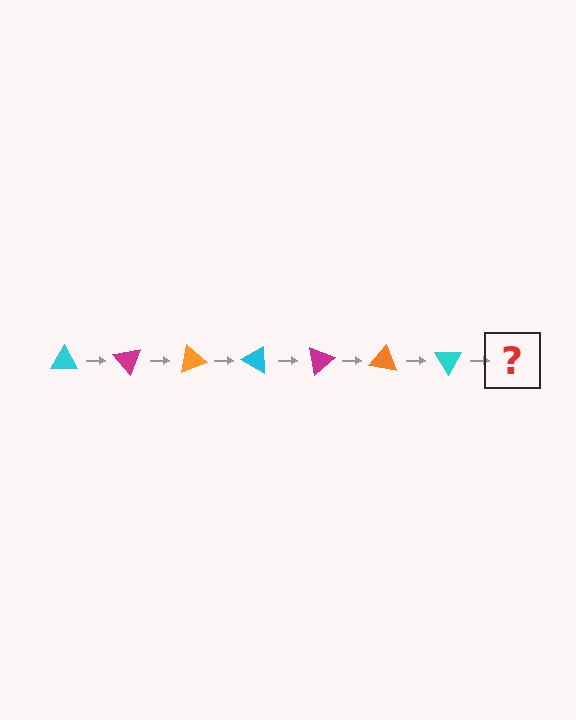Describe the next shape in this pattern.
It should be a magenta triangle, rotated 350 degrees from the start.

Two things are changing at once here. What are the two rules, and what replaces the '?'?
The two rules are that it rotates 50 degrees each step and the color cycles through cyan, magenta, and orange. The '?' should be a magenta triangle, rotated 350 degrees from the start.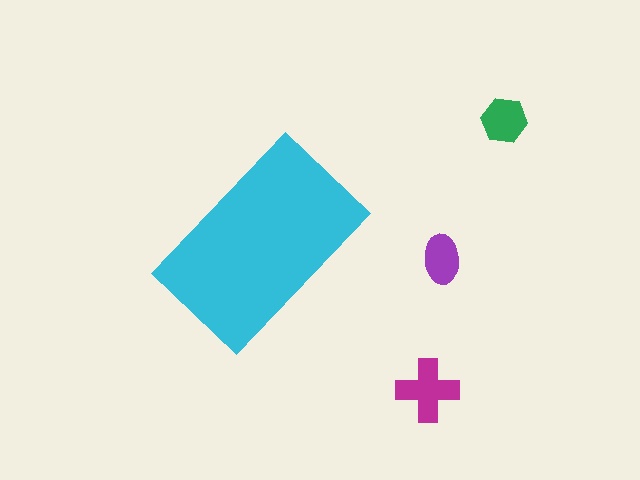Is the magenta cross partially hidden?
No, the magenta cross is fully visible.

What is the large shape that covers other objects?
A cyan rectangle.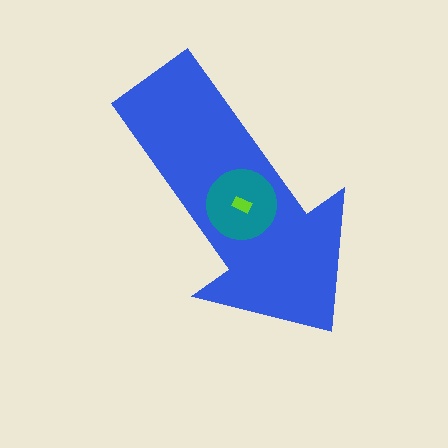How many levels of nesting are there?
3.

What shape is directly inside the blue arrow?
The teal circle.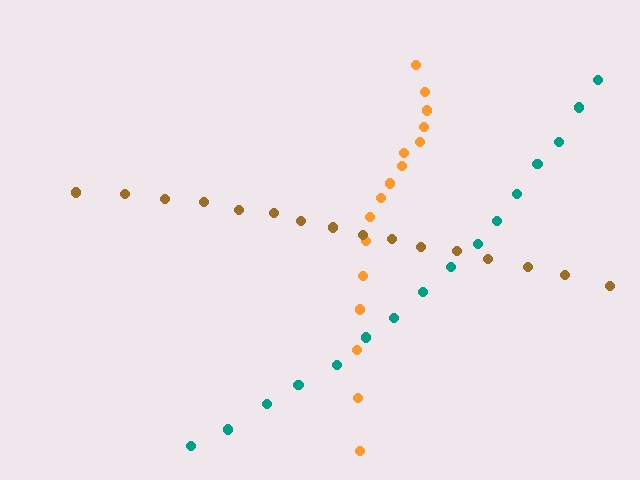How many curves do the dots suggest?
There are 3 distinct paths.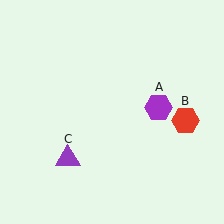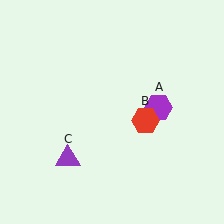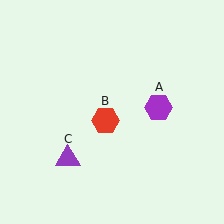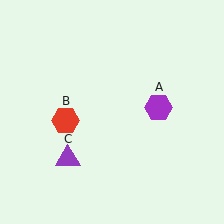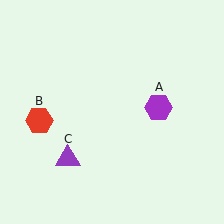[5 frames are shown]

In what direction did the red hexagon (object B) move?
The red hexagon (object B) moved left.